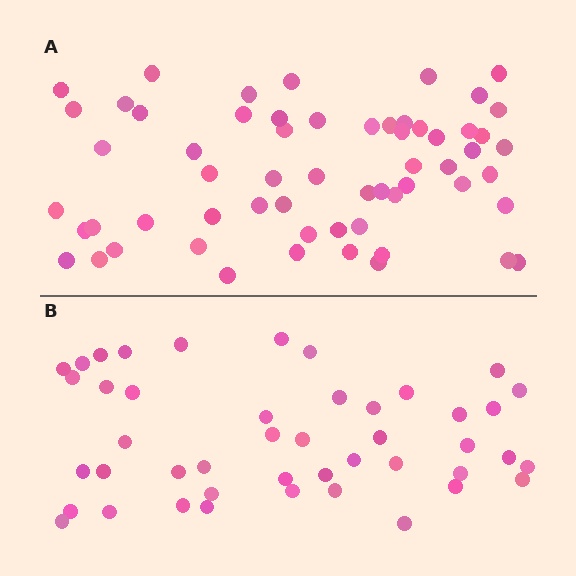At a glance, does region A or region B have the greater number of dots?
Region A (the top region) has more dots.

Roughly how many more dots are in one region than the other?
Region A has approximately 15 more dots than region B.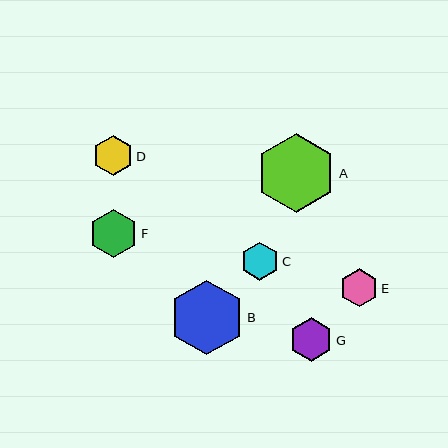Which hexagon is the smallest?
Hexagon E is the smallest with a size of approximately 38 pixels.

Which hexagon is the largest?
Hexagon A is the largest with a size of approximately 79 pixels.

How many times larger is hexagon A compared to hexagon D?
Hexagon A is approximately 2.0 times the size of hexagon D.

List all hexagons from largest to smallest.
From largest to smallest: A, B, F, G, D, C, E.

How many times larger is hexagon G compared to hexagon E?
Hexagon G is approximately 1.1 times the size of hexagon E.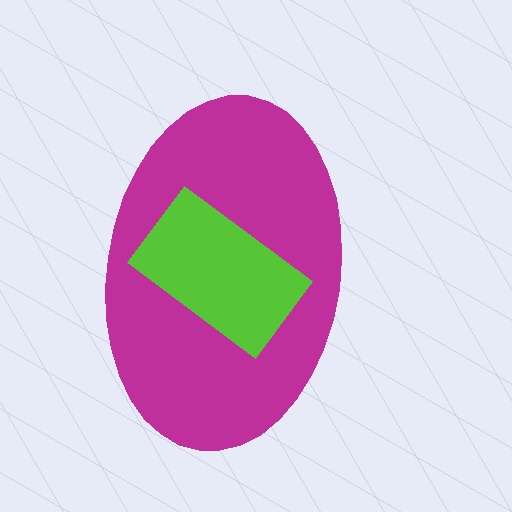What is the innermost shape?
The lime rectangle.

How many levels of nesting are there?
2.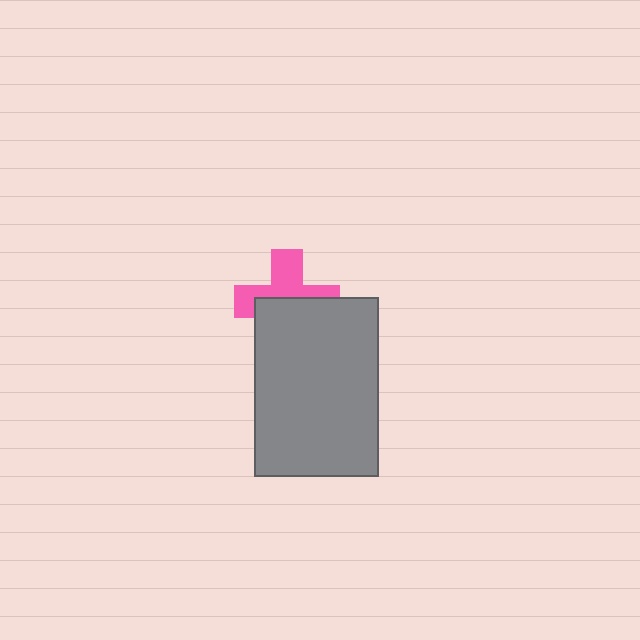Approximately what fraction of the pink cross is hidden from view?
Roughly 50% of the pink cross is hidden behind the gray rectangle.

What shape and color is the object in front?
The object in front is a gray rectangle.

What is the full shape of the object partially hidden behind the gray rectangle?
The partially hidden object is a pink cross.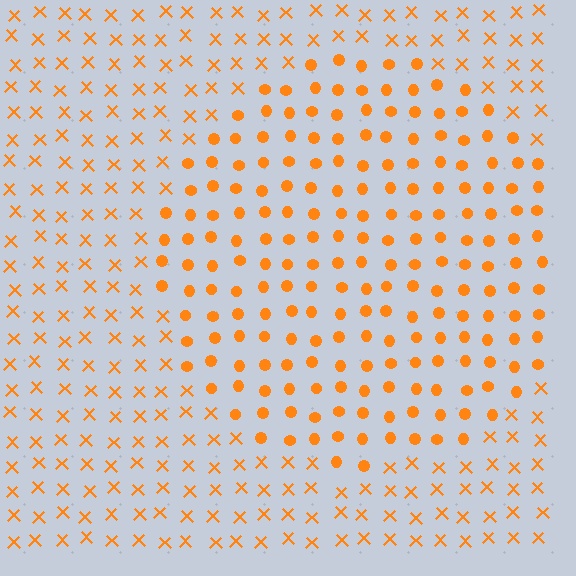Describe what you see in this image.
The image is filled with small orange elements arranged in a uniform grid. A circle-shaped region contains circles, while the surrounding area contains X marks. The boundary is defined purely by the change in element shape.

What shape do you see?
I see a circle.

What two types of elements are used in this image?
The image uses circles inside the circle region and X marks outside it.